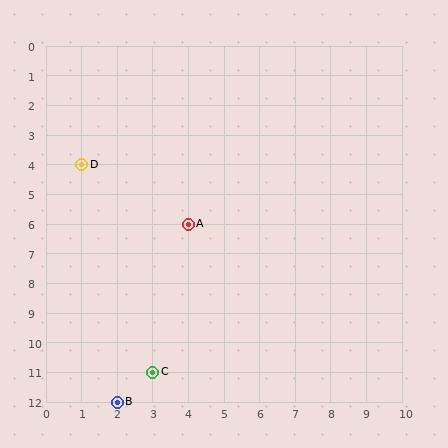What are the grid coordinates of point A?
Point A is at grid coordinates (4, 6).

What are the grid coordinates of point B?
Point B is at grid coordinates (2, 12).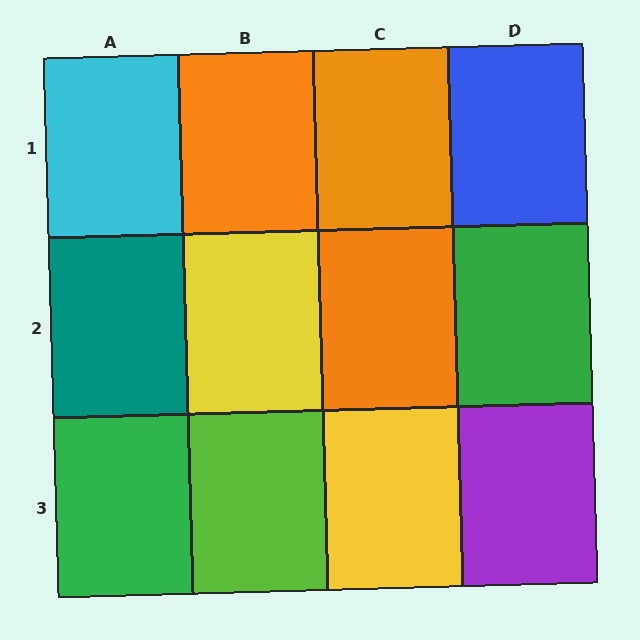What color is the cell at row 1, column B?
Orange.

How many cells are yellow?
2 cells are yellow.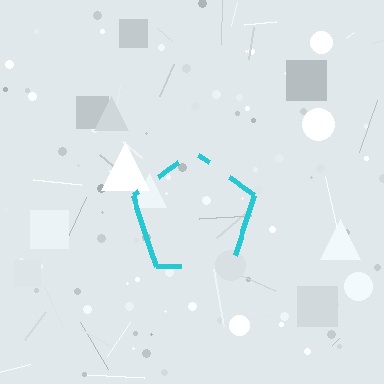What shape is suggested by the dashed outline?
The dashed outline suggests a pentagon.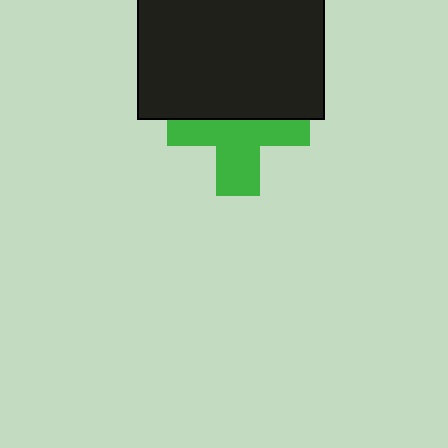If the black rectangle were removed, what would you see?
You would see the complete green cross.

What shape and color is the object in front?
The object in front is a black rectangle.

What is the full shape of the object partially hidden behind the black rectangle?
The partially hidden object is a green cross.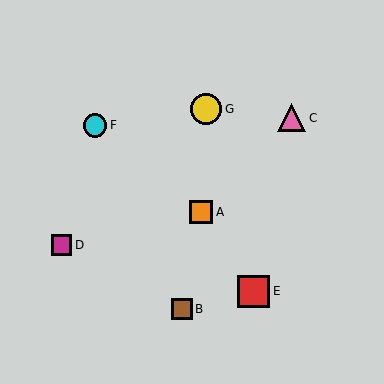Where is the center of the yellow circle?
The center of the yellow circle is at (206, 109).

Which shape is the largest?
The red square (labeled E) is the largest.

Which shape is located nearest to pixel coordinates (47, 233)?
The magenta square (labeled D) at (61, 245) is nearest to that location.